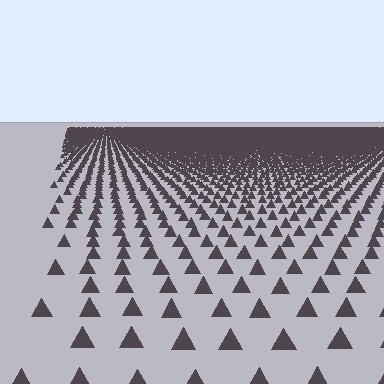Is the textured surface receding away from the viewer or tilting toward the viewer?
The surface is receding away from the viewer. Texture elements get smaller and denser toward the top.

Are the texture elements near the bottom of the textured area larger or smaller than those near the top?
Larger. Near the bottom, elements are closer to the viewer and appear at a bigger on-screen size.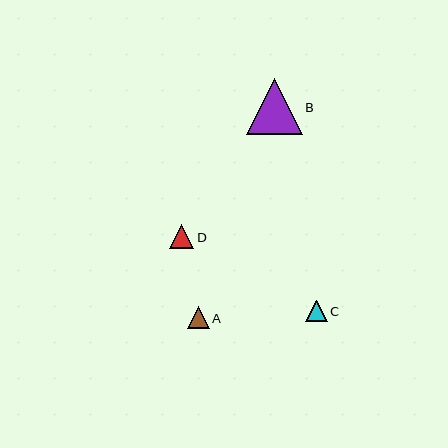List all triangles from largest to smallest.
From largest to smallest: B, D, A, C.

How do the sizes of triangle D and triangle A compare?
Triangle D and triangle A are approximately the same size.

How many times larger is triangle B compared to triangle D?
Triangle B is approximately 2.3 times the size of triangle D.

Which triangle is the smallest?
Triangle C is the smallest with a size of approximately 21 pixels.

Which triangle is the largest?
Triangle B is the largest with a size of approximately 56 pixels.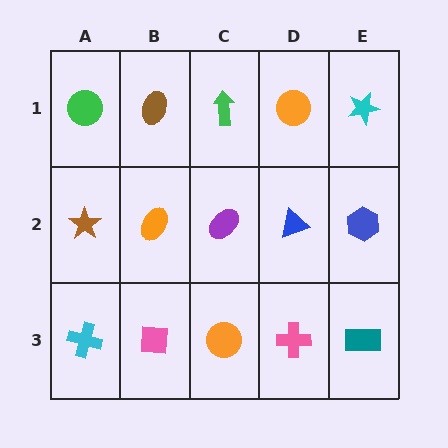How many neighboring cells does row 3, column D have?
3.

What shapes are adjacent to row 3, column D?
A blue triangle (row 2, column D), an orange circle (row 3, column C), a teal rectangle (row 3, column E).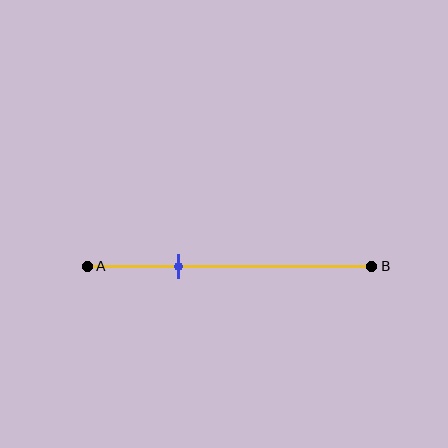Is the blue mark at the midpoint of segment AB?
No, the mark is at about 30% from A, not at the 50% midpoint.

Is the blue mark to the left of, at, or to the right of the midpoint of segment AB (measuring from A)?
The blue mark is to the left of the midpoint of segment AB.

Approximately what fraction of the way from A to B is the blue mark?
The blue mark is approximately 30% of the way from A to B.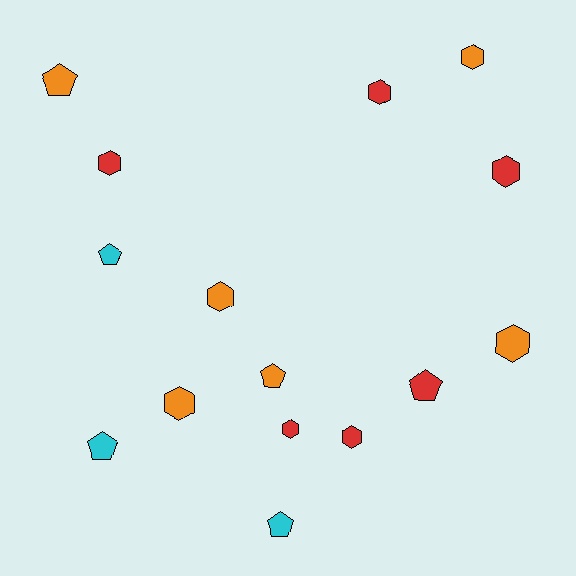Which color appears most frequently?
Red, with 6 objects.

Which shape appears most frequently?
Hexagon, with 9 objects.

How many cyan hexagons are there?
There are no cyan hexagons.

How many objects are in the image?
There are 15 objects.